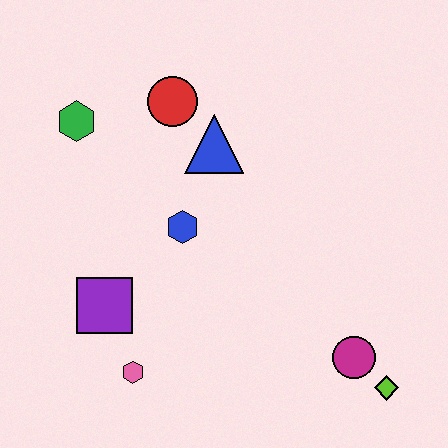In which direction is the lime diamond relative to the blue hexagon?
The lime diamond is to the right of the blue hexagon.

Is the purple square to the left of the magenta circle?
Yes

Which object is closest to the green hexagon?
The red circle is closest to the green hexagon.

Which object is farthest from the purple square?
The lime diamond is farthest from the purple square.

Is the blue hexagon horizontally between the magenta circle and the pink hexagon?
Yes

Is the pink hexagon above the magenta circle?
No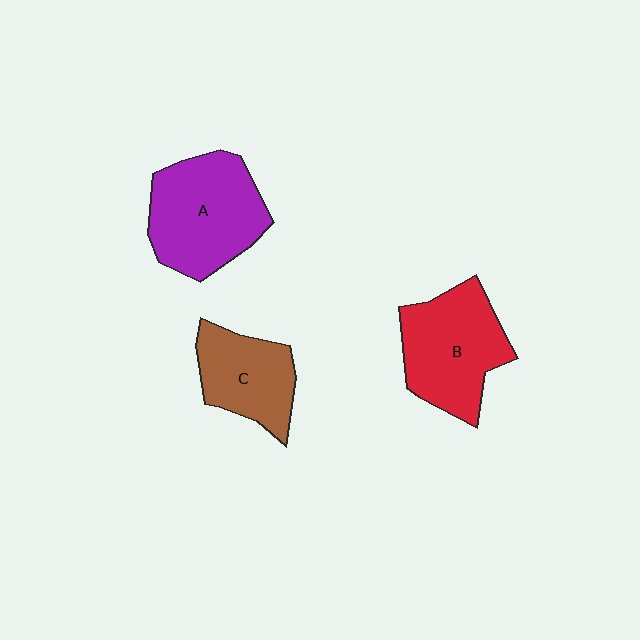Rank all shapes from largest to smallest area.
From largest to smallest: A (purple), B (red), C (brown).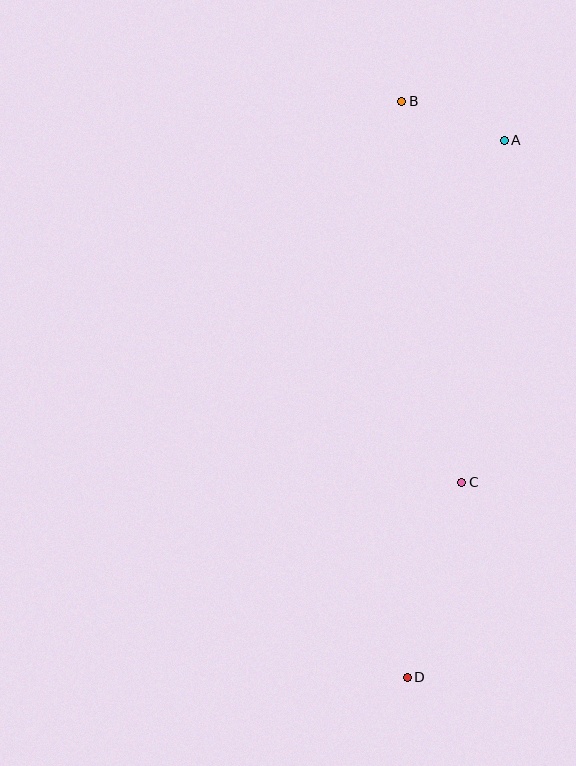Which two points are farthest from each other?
Points B and D are farthest from each other.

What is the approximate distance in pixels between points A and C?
The distance between A and C is approximately 345 pixels.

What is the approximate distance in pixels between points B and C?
The distance between B and C is approximately 386 pixels.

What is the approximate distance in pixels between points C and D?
The distance between C and D is approximately 203 pixels.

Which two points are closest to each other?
Points A and B are closest to each other.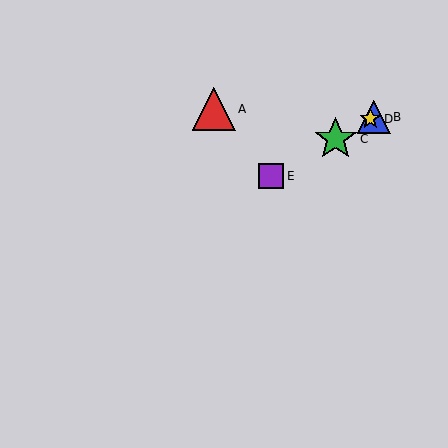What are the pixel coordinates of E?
Object E is at (271, 176).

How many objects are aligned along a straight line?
4 objects (B, C, D, E) are aligned along a straight line.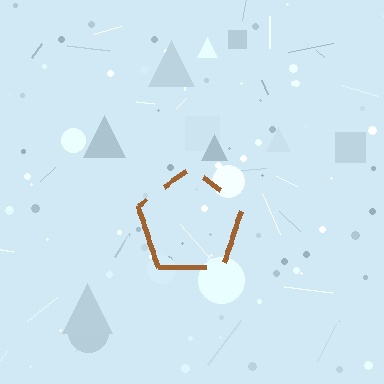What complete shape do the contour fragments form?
The contour fragments form a pentagon.